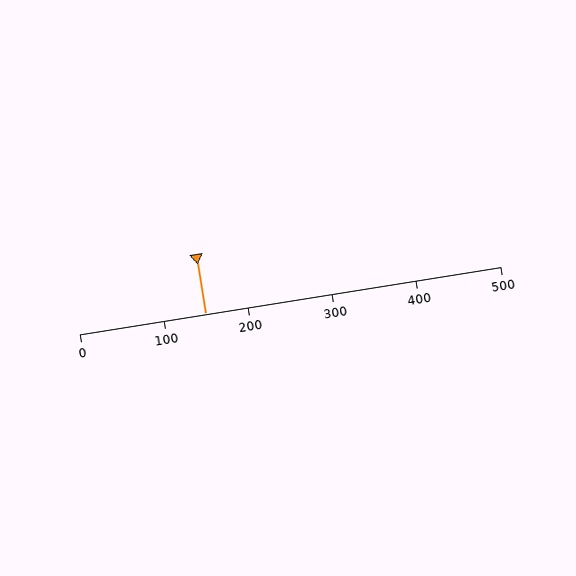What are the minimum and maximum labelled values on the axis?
The axis runs from 0 to 500.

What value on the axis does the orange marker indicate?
The marker indicates approximately 150.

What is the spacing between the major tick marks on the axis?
The major ticks are spaced 100 apart.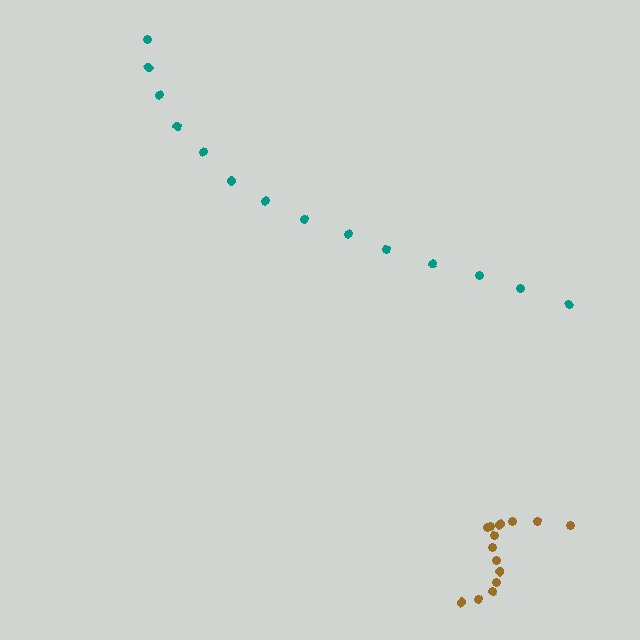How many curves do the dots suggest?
There are 2 distinct paths.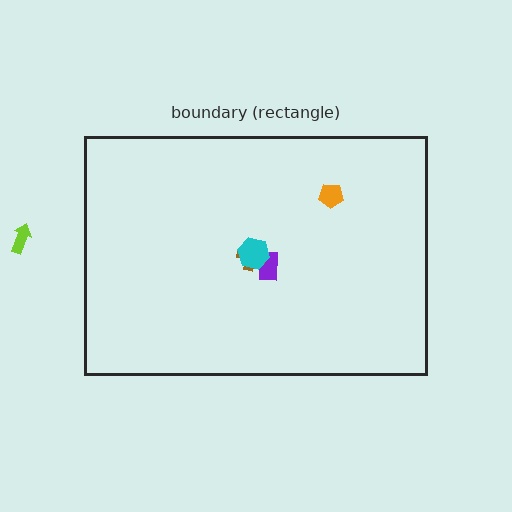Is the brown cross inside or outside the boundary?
Inside.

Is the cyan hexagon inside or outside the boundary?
Inside.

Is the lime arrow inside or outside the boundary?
Outside.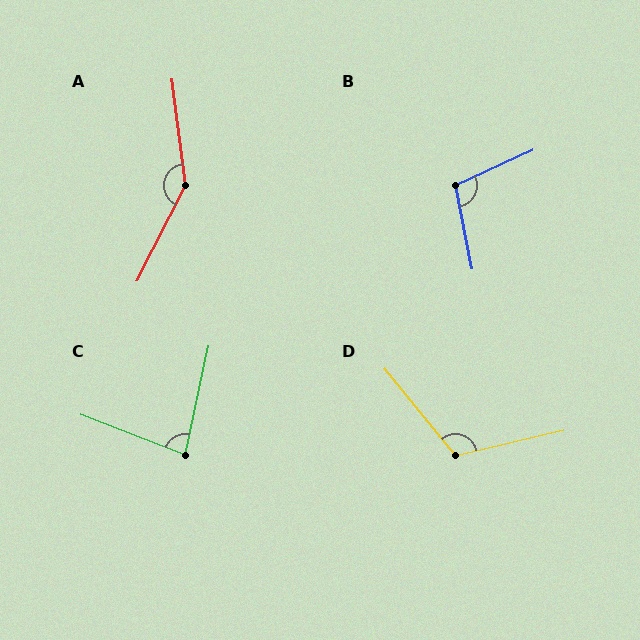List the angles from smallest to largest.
C (81°), B (103°), D (116°), A (146°).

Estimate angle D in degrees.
Approximately 116 degrees.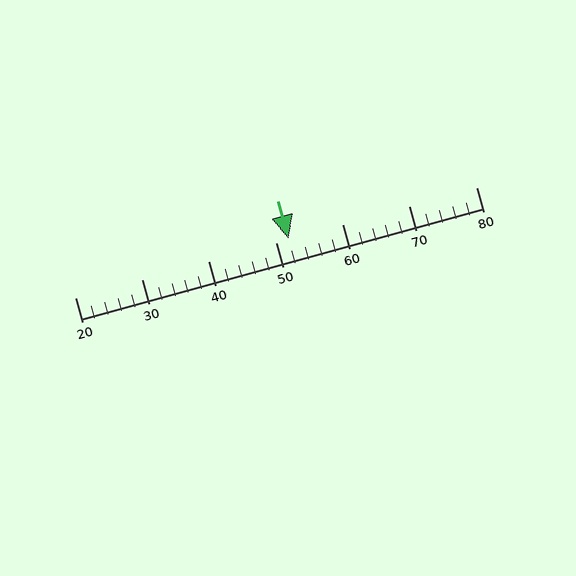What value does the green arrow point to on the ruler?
The green arrow points to approximately 52.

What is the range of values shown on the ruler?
The ruler shows values from 20 to 80.